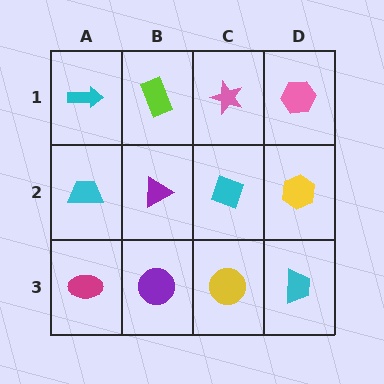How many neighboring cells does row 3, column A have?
2.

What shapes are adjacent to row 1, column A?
A cyan trapezoid (row 2, column A), a lime rectangle (row 1, column B).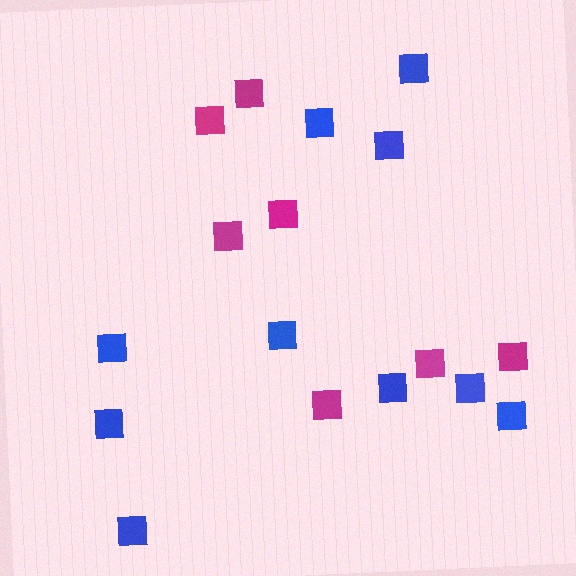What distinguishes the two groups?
There are 2 groups: one group of blue squares (10) and one group of magenta squares (7).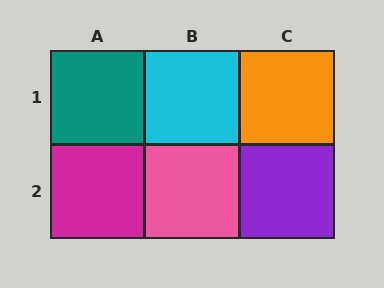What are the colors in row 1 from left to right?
Teal, cyan, orange.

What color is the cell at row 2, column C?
Purple.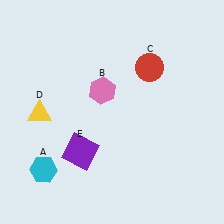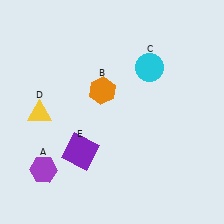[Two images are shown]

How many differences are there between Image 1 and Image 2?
There are 3 differences between the two images.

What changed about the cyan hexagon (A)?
In Image 1, A is cyan. In Image 2, it changed to purple.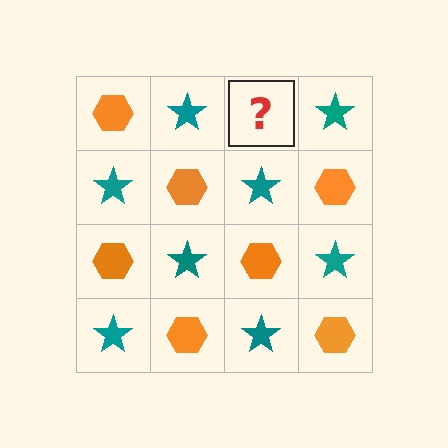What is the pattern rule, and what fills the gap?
The rule is that it alternates orange hexagon and teal star in a checkerboard pattern. The gap should be filled with an orange hexagon.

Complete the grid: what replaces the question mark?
The question mark should be replaced with an orange hexagon.